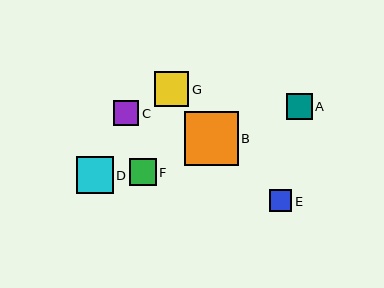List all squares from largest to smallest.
From largest to smallest: B, D, G, F, A, C, E.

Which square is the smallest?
Square E is the smallest with a size of approximately 22 pixels.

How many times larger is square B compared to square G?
Square B is approximately 1.5 times the size of square G.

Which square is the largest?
Square B is the largest with a size of approximately 53 pixels.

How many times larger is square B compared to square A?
Square B is approximately 2.0 times the size of square A.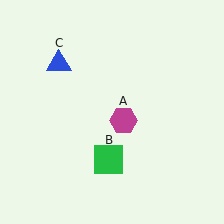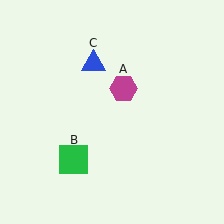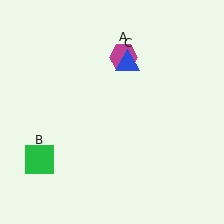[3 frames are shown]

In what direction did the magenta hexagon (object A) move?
The magenta hexagon (object A) moved up.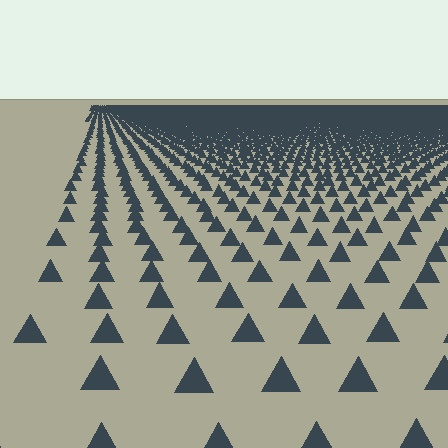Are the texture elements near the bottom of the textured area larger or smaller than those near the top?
Larger. Near the bottom, elements are closer to the viewer and appear at a bigger on-screen size.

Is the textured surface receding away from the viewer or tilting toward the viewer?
The surface is receding away from the viewer. Texture elements get smaller and denser toward the top.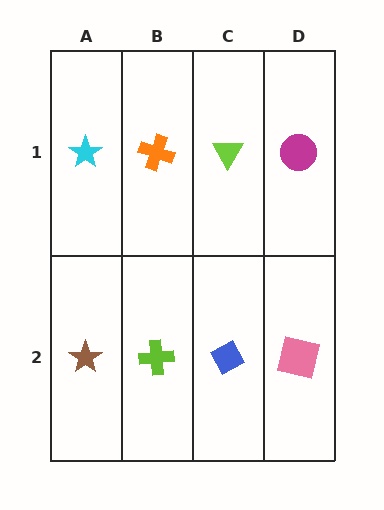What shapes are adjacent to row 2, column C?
A lime triangle (row 1, column C), a lime cross (row 2, column B), a pink square (row 2, column D).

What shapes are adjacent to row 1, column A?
A brown star (row 2, column A), an orange cross (row 1, column B).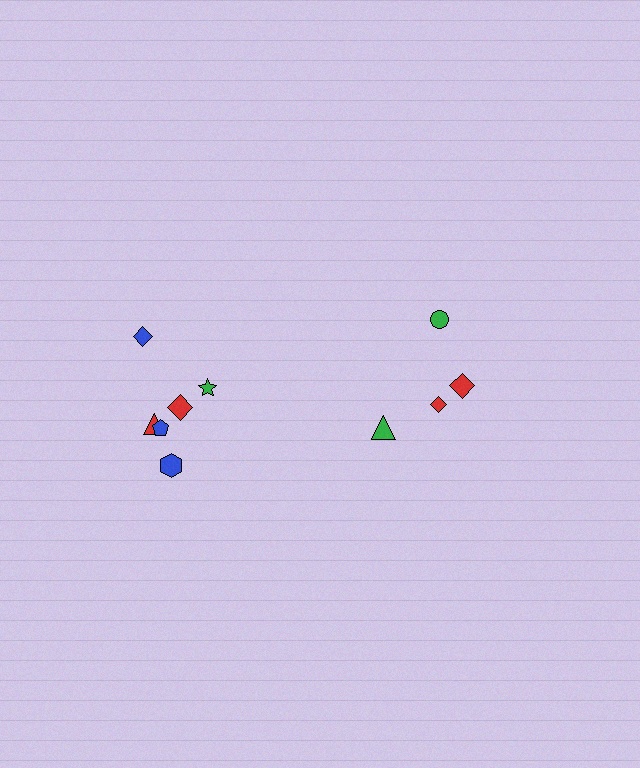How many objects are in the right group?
There are 4 objects.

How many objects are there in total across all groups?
There are 10 objects.